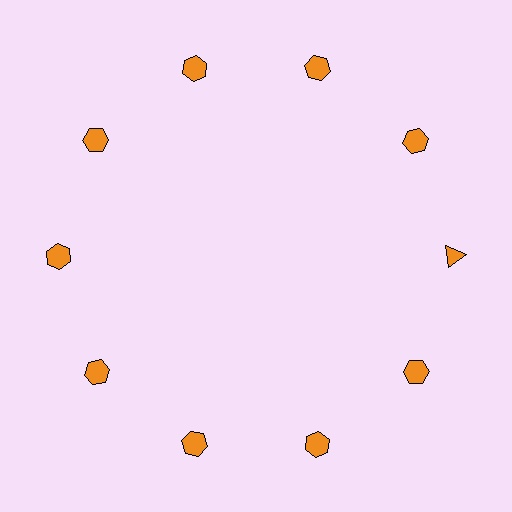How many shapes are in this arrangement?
There are 10 shapes arranged in a ring pattern.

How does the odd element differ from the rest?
It has a different shape: triangle instead of hexagon.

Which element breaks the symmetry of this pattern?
The orange triangle at roughly the 3 o'clock position breaks the symmetry. All other shapes are orange hexagons.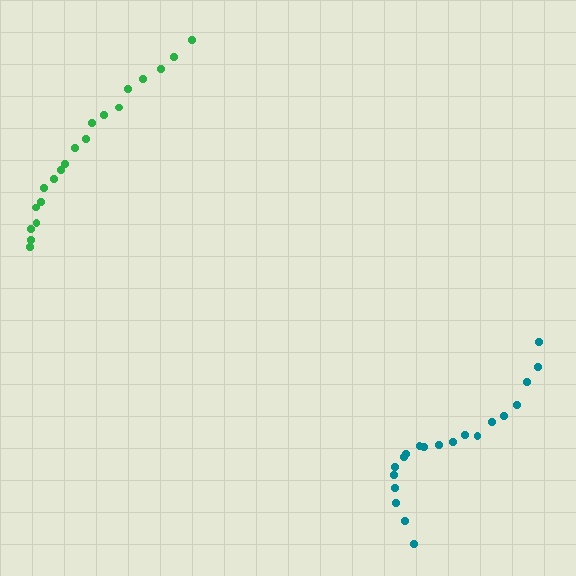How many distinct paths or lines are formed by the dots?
There are 2 distinct paths.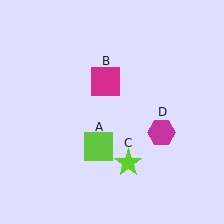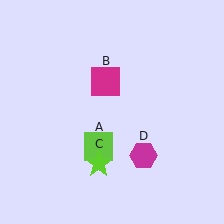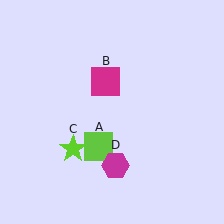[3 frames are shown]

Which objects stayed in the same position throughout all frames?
Lime square (object A) and magenta square (object B) remained stationary.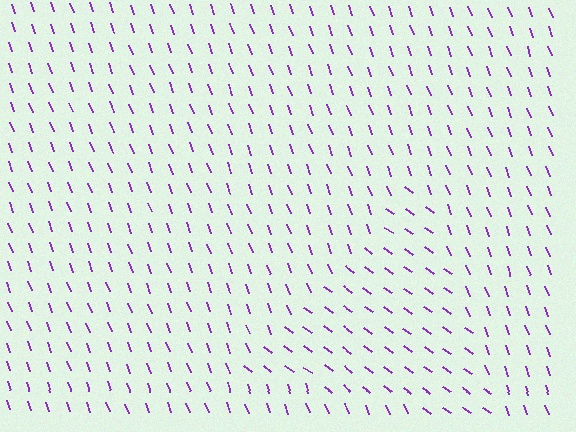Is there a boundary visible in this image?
Yes, there is a texture boundary formed by a change in line orientation.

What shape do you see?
I see a triangle.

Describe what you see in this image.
The image is filled with small purple line segments. A triangle region in the image has lines oriented differently from the surrounding lines, creating a visible texture boundary.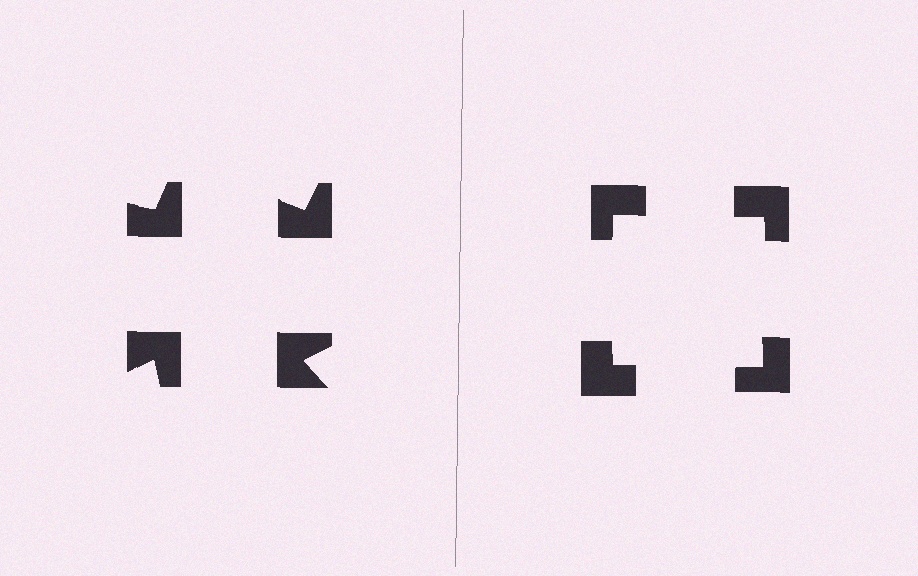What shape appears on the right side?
An illusory square.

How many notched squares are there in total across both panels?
8 — 4 on each side.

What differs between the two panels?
The notched squares are positioned identically on both sides; only the wedge orientations differ. On the right they align to a square; on the left they are misaligned.